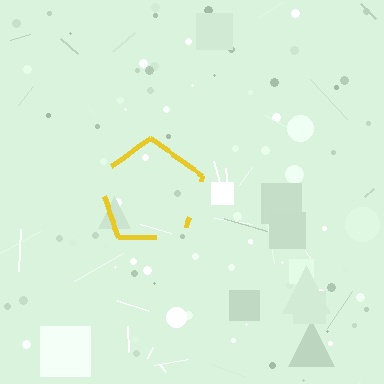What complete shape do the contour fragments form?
The contour fragments form a pentagon.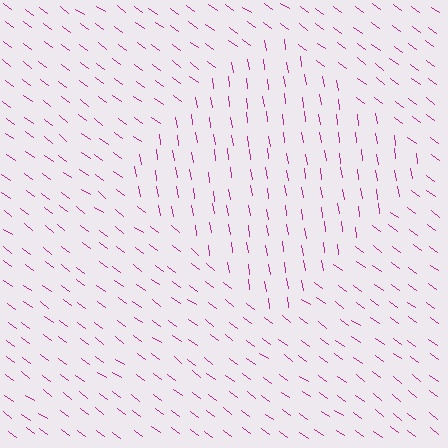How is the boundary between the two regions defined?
The boundary is defined purely by a change in line orientation (approximately 45 degrees difference). All lines are the same color and thickness.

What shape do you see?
I see a diamond.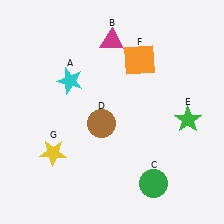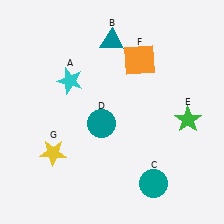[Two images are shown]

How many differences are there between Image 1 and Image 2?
There are 3 differences between the two images.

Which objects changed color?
B changed from magenta to teal. C changed from green to teal. D changed from brown to teal.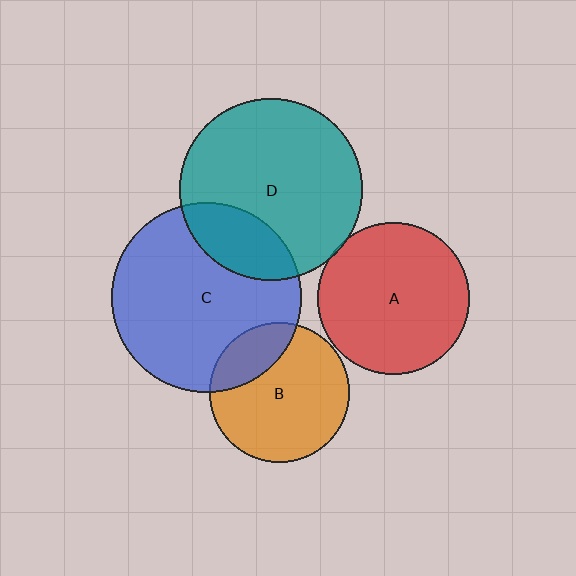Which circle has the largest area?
Circle C (blue).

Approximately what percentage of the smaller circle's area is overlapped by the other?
Approximately 20%.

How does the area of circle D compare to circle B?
Approximately 1.7 times.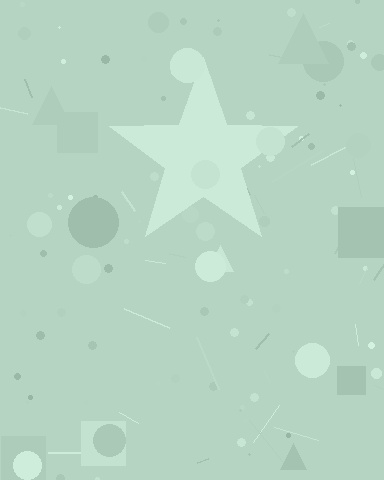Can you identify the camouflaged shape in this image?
The camouflaged shape is a star.